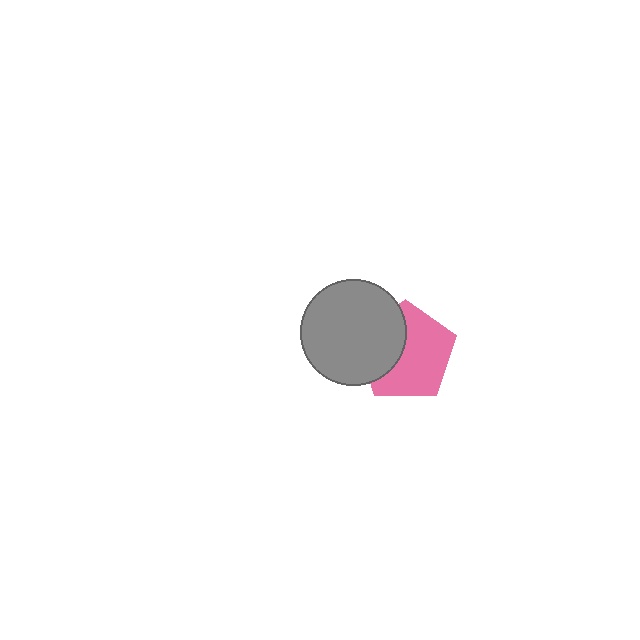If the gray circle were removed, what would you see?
You would see the complete pink pentagon.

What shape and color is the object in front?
The object in front is a gray circle.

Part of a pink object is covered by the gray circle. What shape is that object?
It is a pentagon.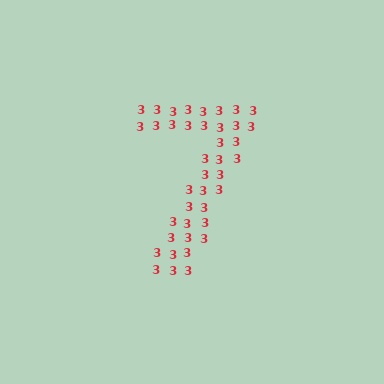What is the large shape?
The large shape is the digit 7.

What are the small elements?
The small elements are digit 3's.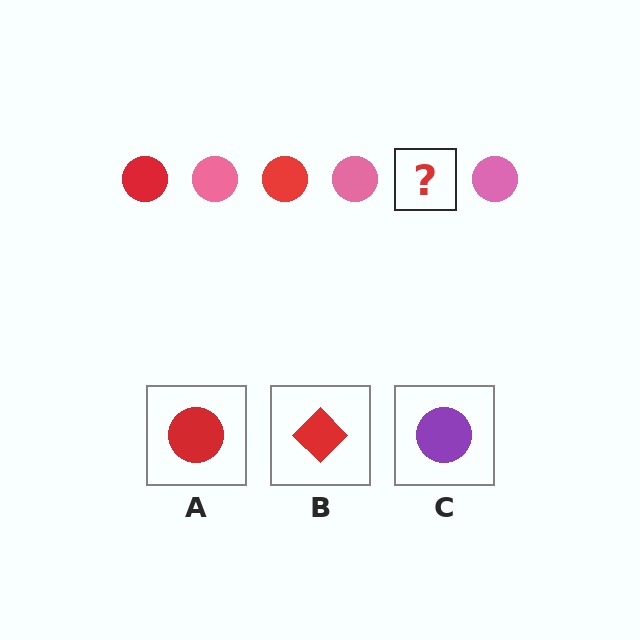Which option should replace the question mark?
Option A.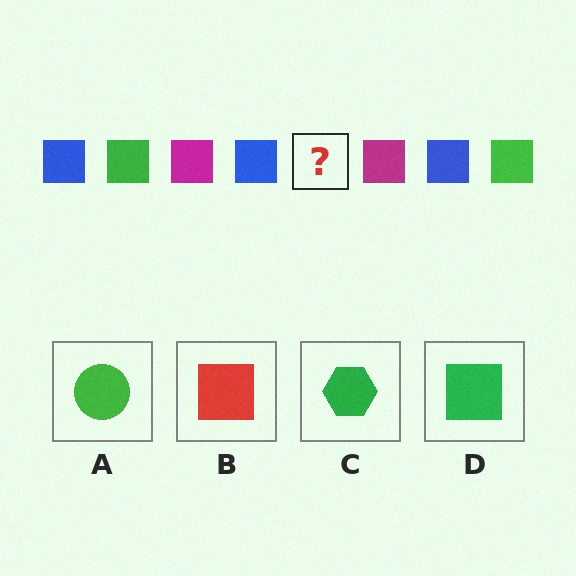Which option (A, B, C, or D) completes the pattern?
D.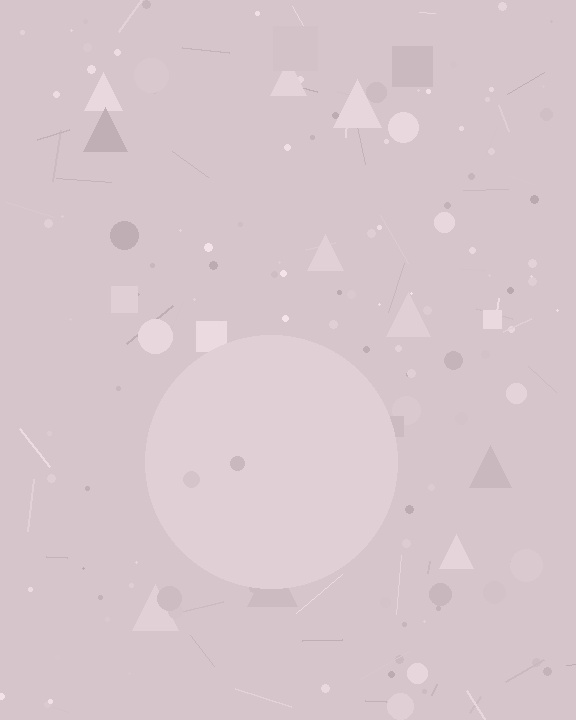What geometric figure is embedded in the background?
A circle is embedded in the background.